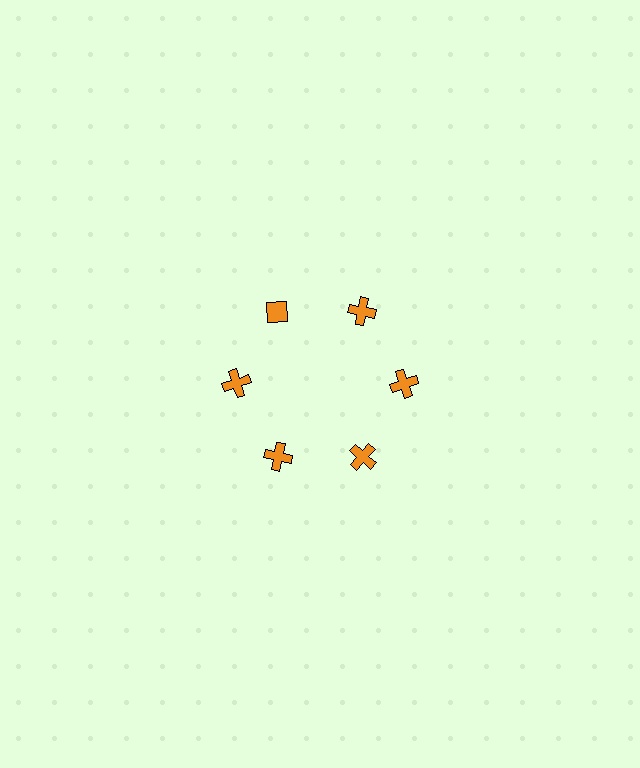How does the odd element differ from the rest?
It has a different shape: diamond instead of cross.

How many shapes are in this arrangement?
There are 6 shapes arranged in a ring pattern.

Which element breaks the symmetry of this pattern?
The orange diamond at roughly the 11 o'clock position breaks the symmetry. All other shapes are orange crosses.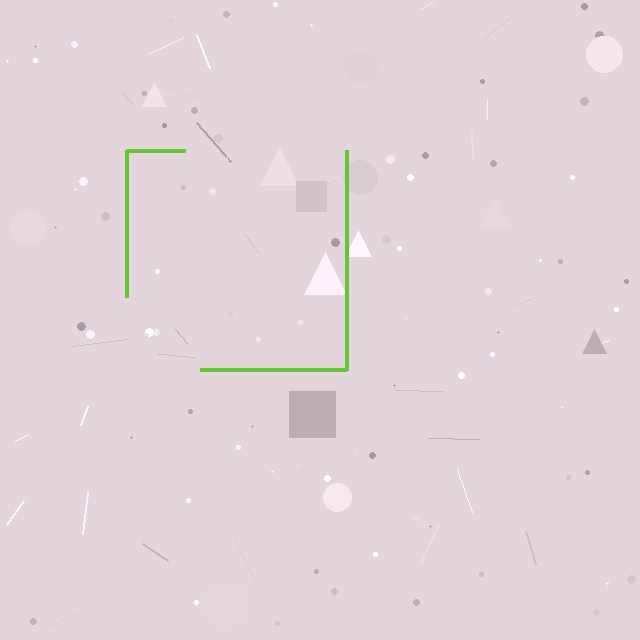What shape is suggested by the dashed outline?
The dashed outline suggests a square.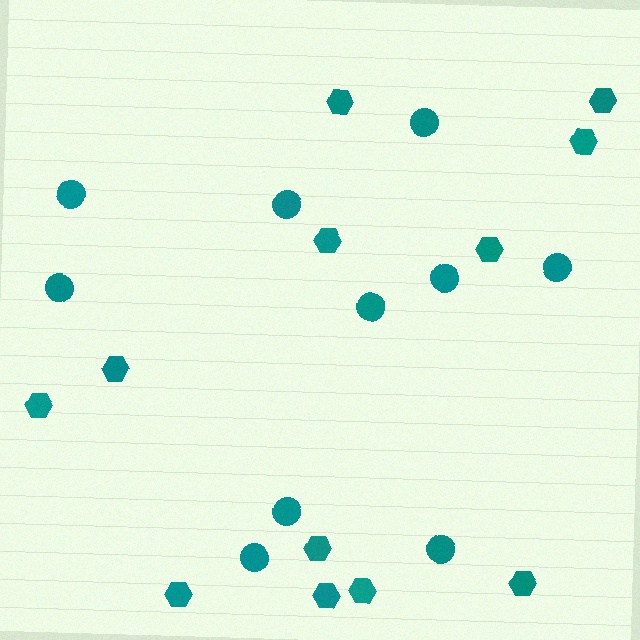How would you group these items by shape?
There are 2 groups: one group of hexagons (12) and one group of circles (10).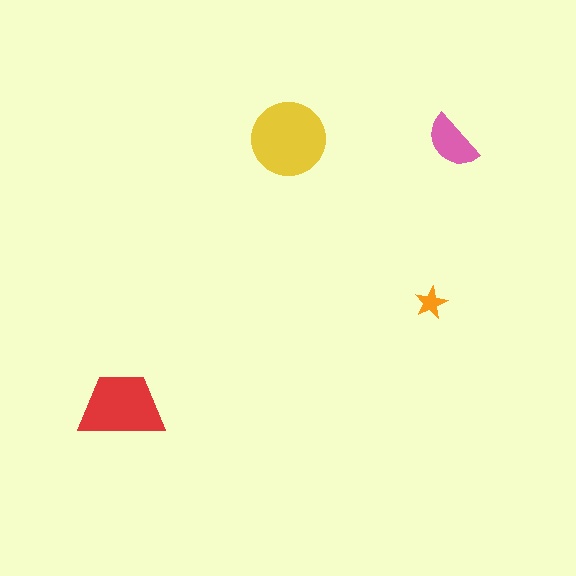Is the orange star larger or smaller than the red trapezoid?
Smaller.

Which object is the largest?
The yellow circle.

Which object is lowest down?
The red trapezoid is bottommost.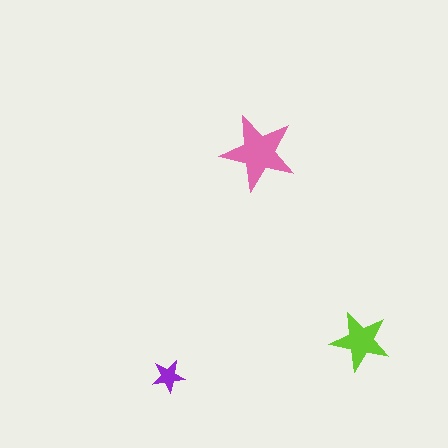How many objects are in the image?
There are 3 objects in the image.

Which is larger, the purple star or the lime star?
The lime one.